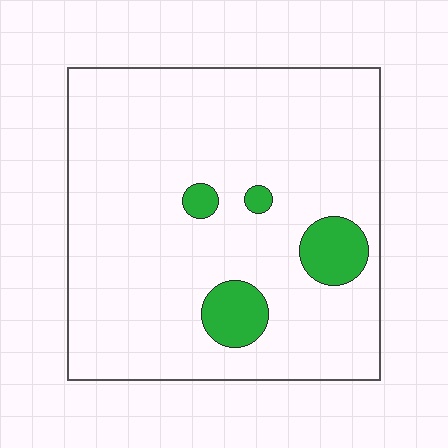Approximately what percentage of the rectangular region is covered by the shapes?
Approximately 10%.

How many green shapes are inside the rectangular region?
4.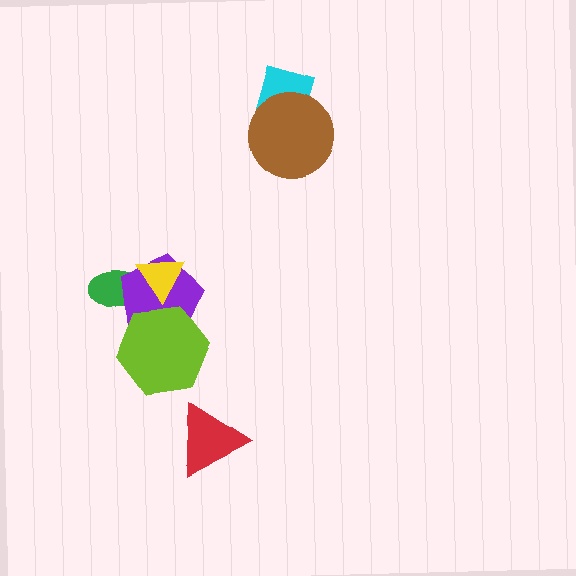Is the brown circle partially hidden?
No, no other shape covers it.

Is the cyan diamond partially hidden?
Yes, it is partially covered by another shape.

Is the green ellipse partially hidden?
Yes, it is partially covered by another shape.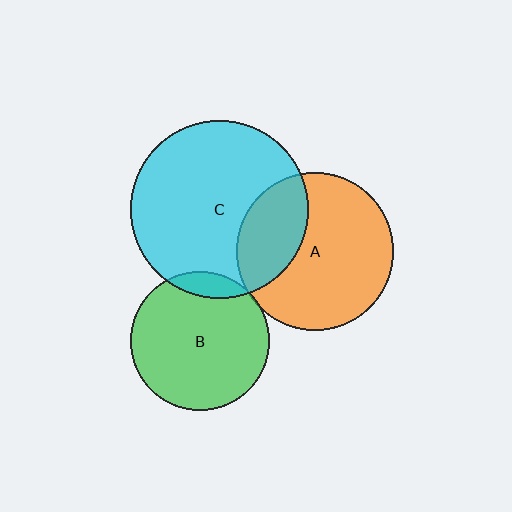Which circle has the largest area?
Circle C (cyan).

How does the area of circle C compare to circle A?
Approximately 1.3 times.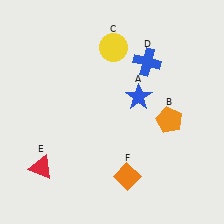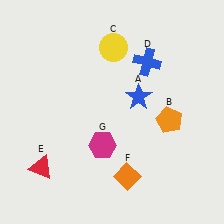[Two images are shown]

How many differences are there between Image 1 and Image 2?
There is 1 difference between the two images.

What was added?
A magenta hexagon (G) was added in Image 2.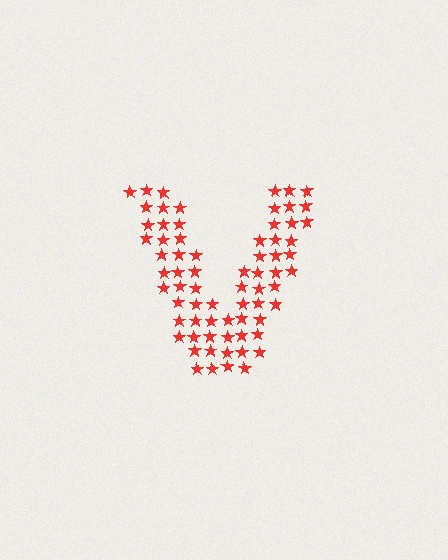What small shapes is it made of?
It is made of small stars.